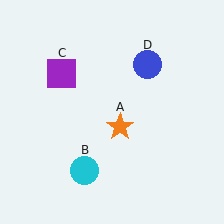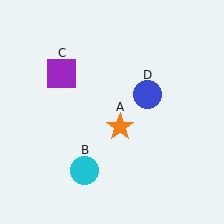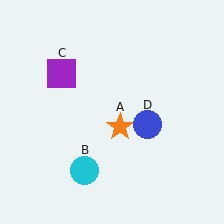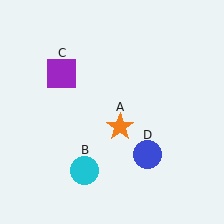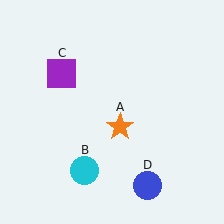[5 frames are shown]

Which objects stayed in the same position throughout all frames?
Orange star (object A) and cyan circle (object B) and purple square (object C) remained stationary.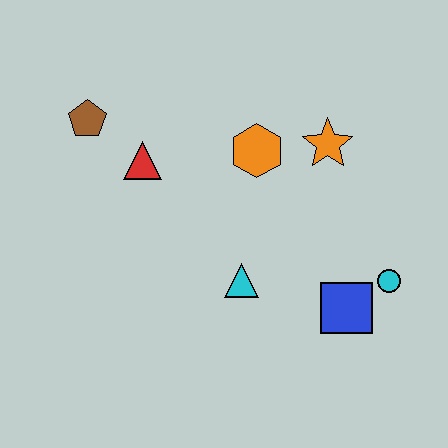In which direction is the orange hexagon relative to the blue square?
The orange hexagon is above the blue square.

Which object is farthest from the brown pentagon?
The cyan circle is farthest from the brown pentagon.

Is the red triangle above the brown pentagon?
No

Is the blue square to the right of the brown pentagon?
Yes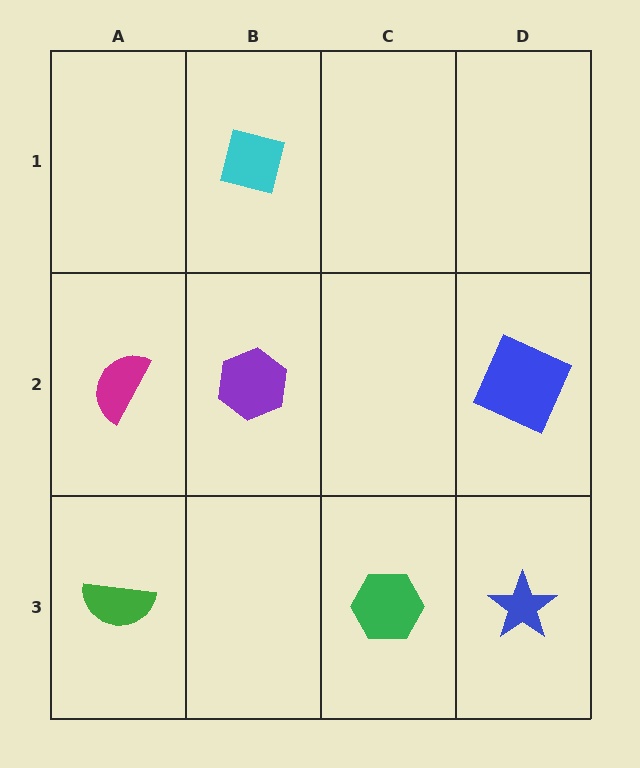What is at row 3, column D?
A blue star.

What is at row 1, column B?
A cyan square.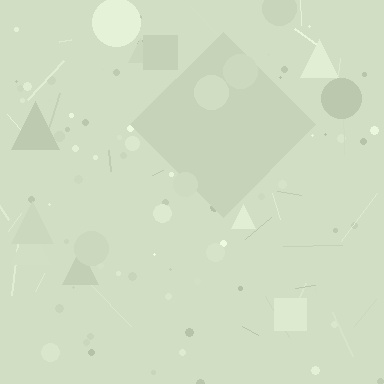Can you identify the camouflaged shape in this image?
The camouflaged shape is a diamond.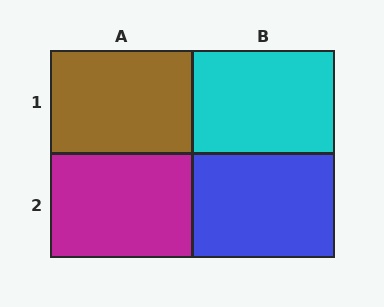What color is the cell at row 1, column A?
Brown.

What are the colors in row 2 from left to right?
Magenta, blue.